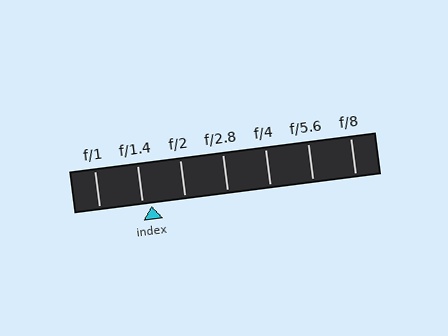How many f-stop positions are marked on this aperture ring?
There are 7 f-stop positions marked.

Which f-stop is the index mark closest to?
The index mark is closest to f/1.4.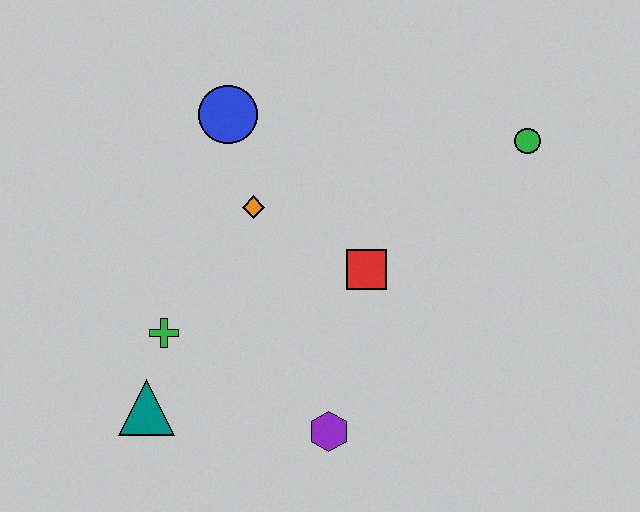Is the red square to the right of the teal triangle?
Yes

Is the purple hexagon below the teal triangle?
Yes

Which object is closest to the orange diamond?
The blue circle is closest to the orange diamond.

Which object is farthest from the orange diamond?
The green circle is farthest from the orange diamond.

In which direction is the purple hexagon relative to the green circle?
The purple hexagon is below the green circle.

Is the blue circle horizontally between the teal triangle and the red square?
Yes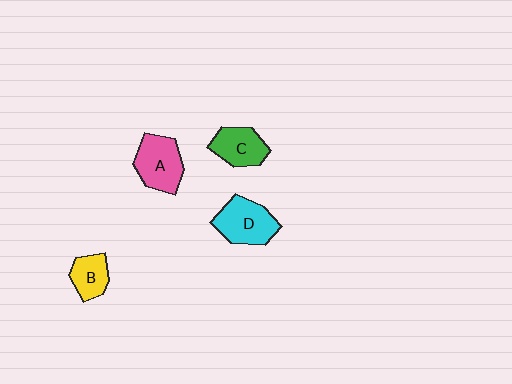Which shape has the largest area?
Shape D (cyan).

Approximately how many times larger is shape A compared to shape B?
Approximately 1.6 times.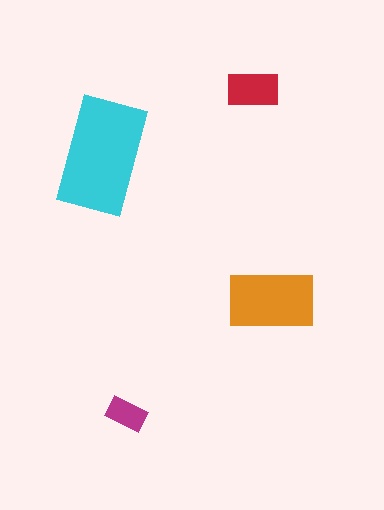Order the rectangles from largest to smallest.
the cyan one, the orange one, the red one, the magenta one.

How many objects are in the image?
There are 4 objects in the image.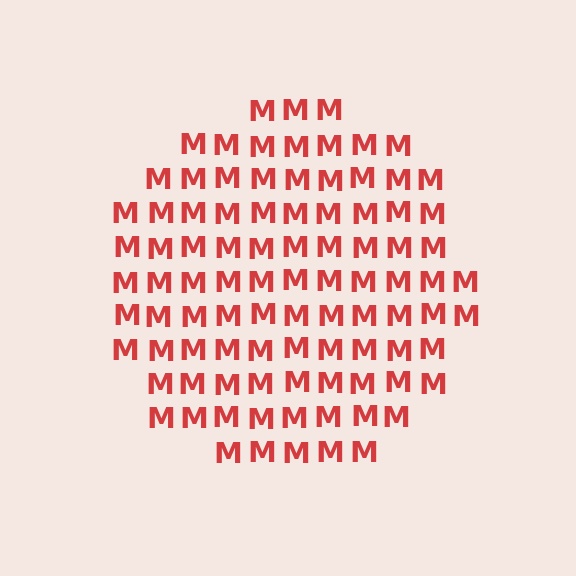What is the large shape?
The large shape is a circle.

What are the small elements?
The small elements are letter M's.